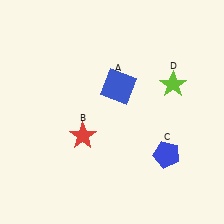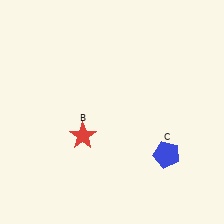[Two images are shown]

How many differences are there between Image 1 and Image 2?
There are 2 differences between the two images.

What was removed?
The lime star (D), the blue square (A) were removed in Image 2.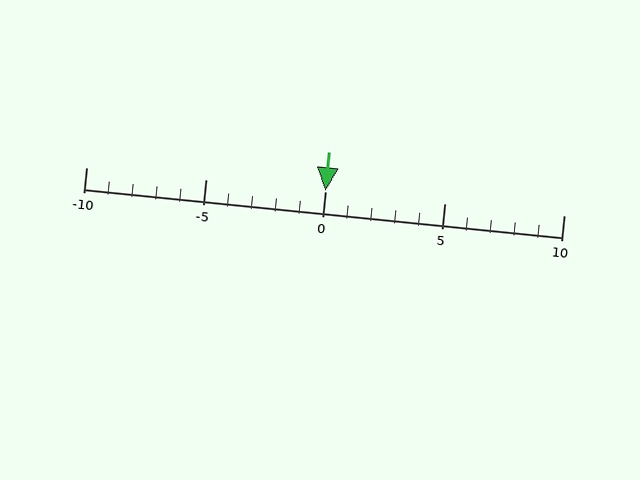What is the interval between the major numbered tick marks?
The major tick marks are spaced 5 units apart.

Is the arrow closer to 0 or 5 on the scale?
The arrow is closer to 0.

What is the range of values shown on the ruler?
The ruler shows values from -10 to 10.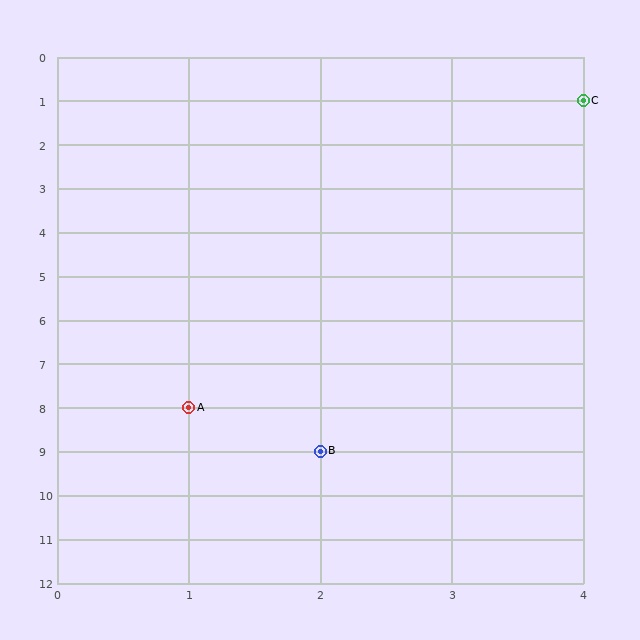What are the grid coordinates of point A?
Point A is at grid coordinates (1, 8).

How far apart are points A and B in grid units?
Points A and B are 1 column and 1 row apart (about 1.4 grid units diagonally).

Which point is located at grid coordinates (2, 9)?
Point B is at (2, 9).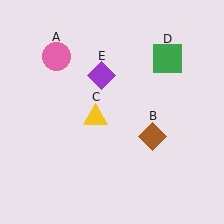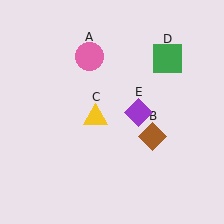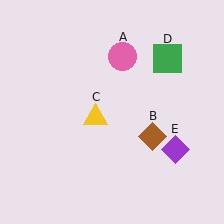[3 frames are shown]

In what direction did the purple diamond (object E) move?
The purple diamond (object E) moved down and to the right.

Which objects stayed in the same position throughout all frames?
Brown diamond (object B) and yellow triangle (object C) and green square (object D) remained stationary.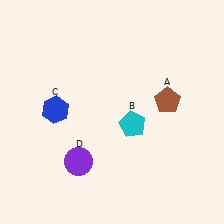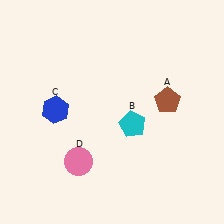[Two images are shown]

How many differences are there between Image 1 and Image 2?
There is 1 difference between the two images.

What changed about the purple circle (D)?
In Image 1, D is purple. In Image 2, it changed to pink.